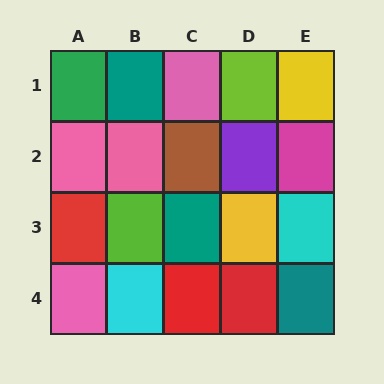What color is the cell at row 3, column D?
Yellow.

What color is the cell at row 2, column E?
Magenta.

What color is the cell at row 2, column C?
Brown.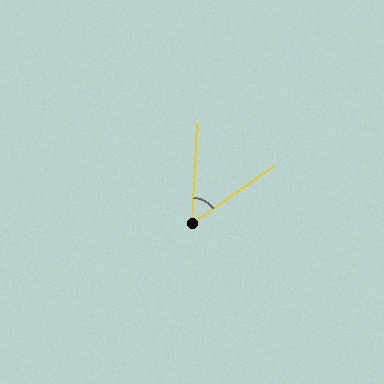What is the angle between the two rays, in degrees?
Approximately 52 degrees.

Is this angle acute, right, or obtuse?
It is acute.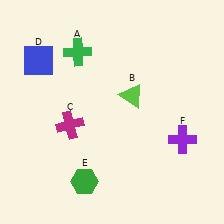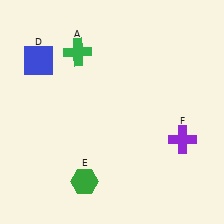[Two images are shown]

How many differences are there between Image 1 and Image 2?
There are 2 differences between the two images.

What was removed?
The magenta cross (C), the lime triangle (B) were removed in Image 2.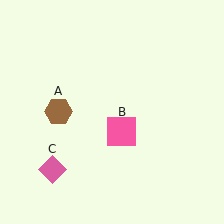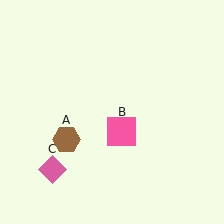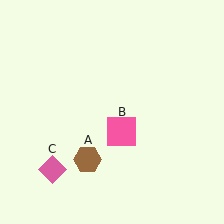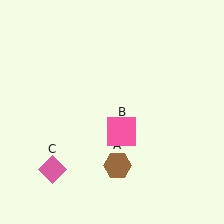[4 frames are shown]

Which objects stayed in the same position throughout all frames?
Pink square (object B) and pink diamond (object C) remained stationary.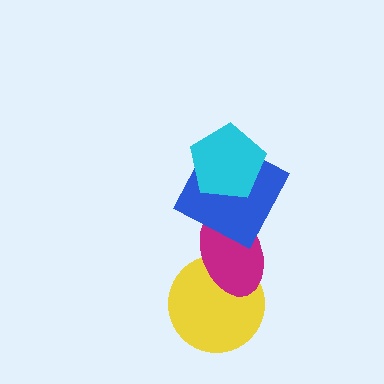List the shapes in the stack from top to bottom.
From top to bottom: the cyan pentagon, the blue square, the magenta ellipse, the yellow circle.